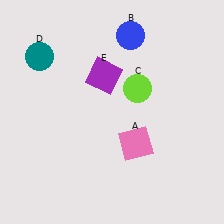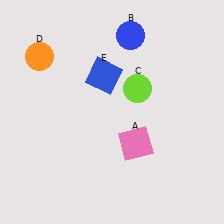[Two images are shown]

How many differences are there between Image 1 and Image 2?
There are 2 differences between the two images.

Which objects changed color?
D changed from teal to orange. E changed from purple to blue.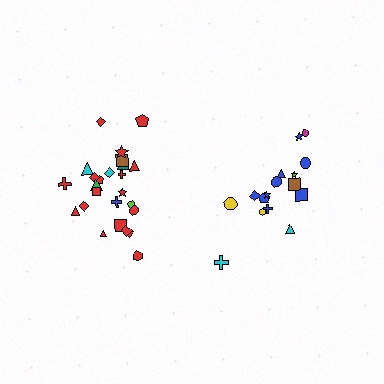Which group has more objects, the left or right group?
The left group.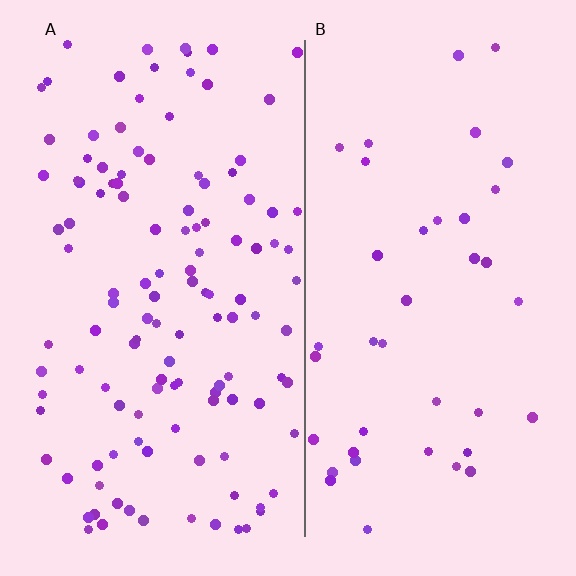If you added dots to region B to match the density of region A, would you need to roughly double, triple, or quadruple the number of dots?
Approximately triple.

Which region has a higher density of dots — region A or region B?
A (the left).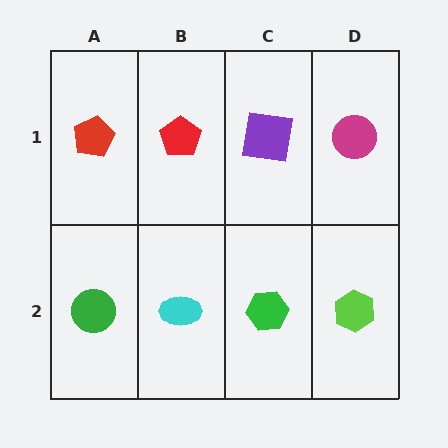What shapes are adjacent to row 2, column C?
A purple square (row 1, column C), a cyan ellipse (row 2, column B), a lime hexagon (row 2, column D).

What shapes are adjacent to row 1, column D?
A lime hexagon (row 2, column D), a purple square (row 1, column C).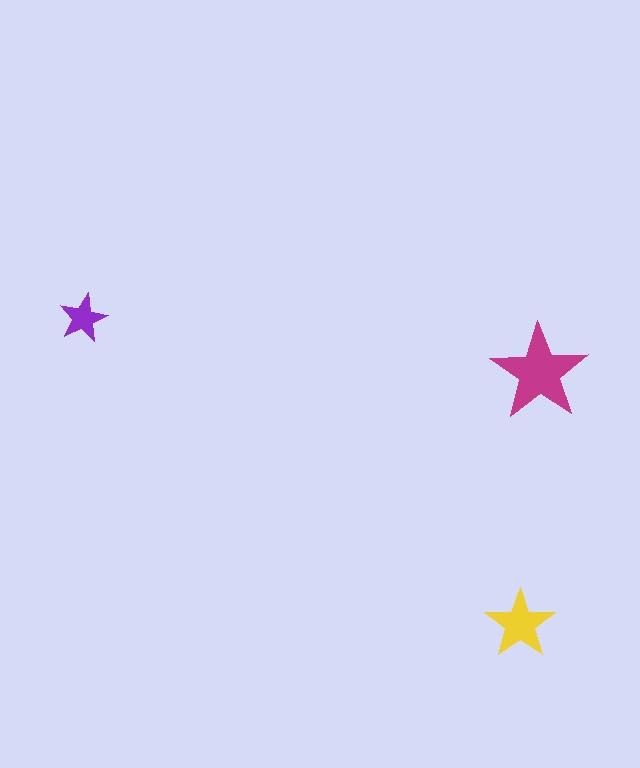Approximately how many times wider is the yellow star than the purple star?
About 1.5 times wider.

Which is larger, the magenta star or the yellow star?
The magenta one.